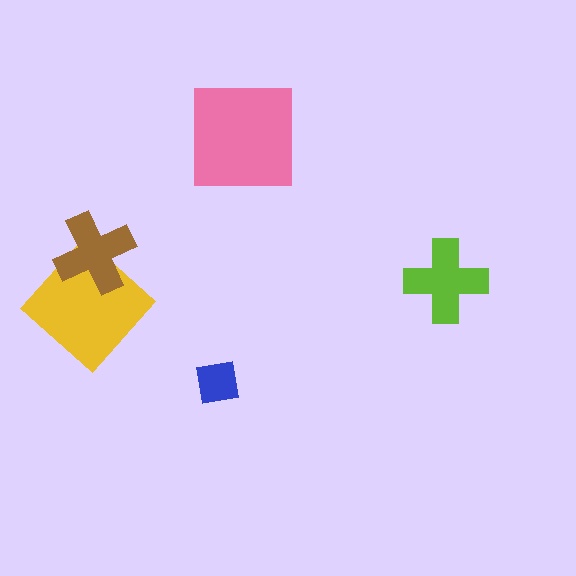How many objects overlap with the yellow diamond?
1 object overlaps with the yellow diamond.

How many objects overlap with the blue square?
0 objects overlap with the blue square.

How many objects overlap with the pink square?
0 objects overlap with the pink square.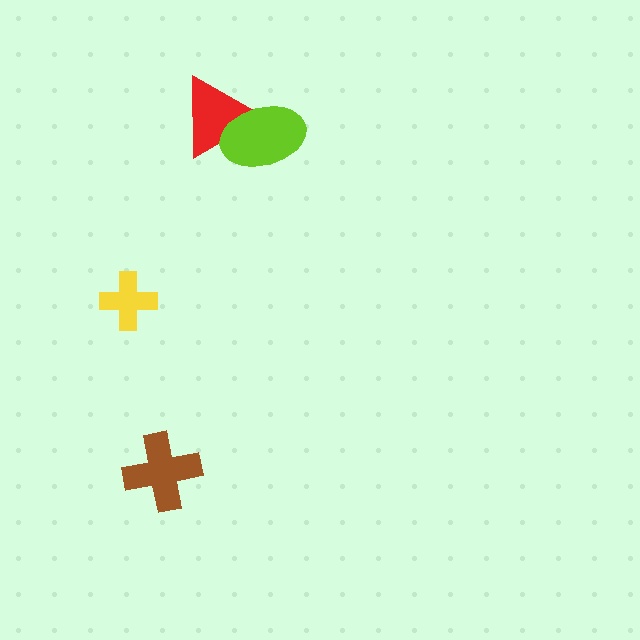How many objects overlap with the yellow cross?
0 objects overlap with the yellow cross.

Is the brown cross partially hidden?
No, no other shape covers it.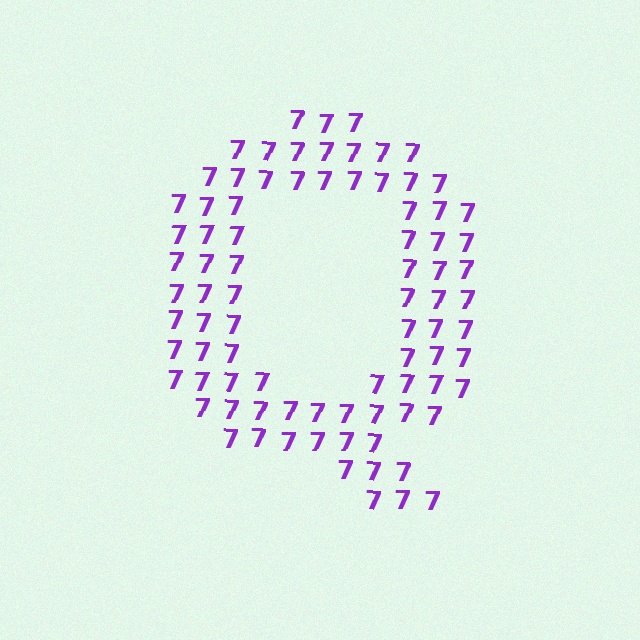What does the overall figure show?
The overall figure shows the letter Q.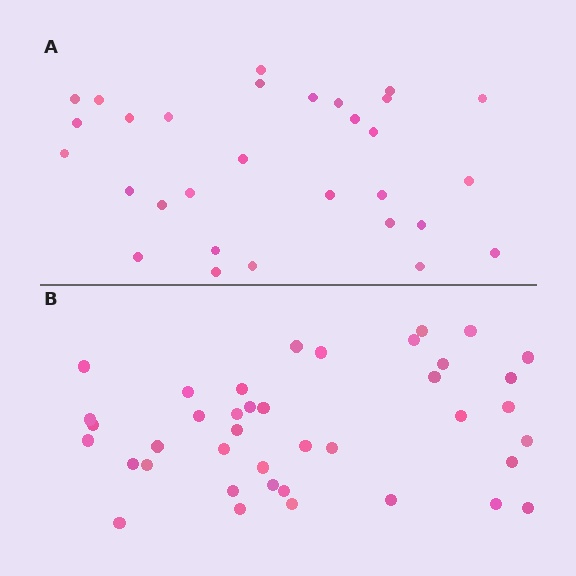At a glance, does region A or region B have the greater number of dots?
Region B (the bottom region) has more dots.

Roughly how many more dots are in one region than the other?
Region B has roughly 10 or so more dots than region A.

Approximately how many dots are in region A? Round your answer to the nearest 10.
About 30 dots.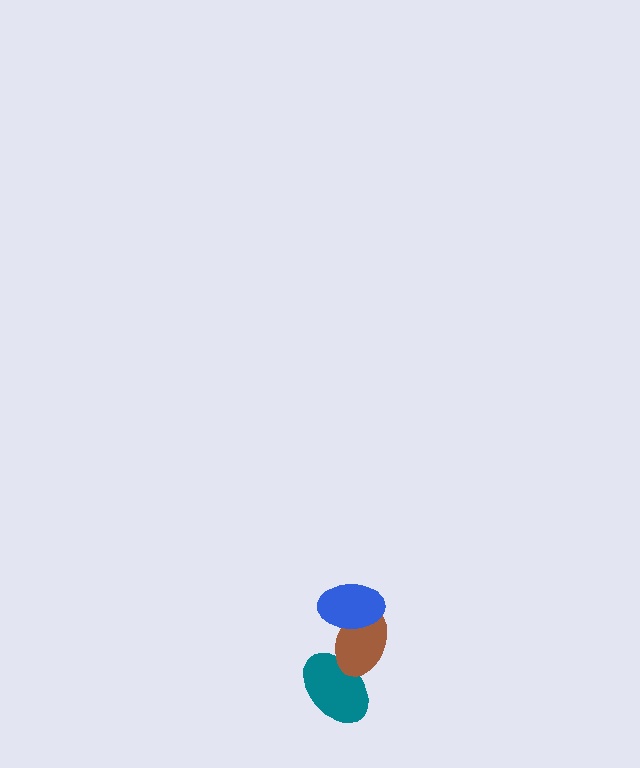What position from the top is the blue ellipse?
The blue ellipse is 1st from the top.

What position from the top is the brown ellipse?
The brown ellipse is 2nd from the top.